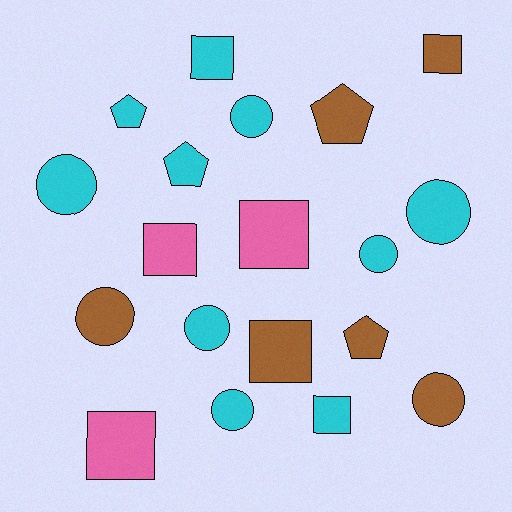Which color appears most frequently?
Cyan, with 10 objects.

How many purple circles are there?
There are no purple circles.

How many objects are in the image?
There are 19 objects.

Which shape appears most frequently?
Circle, with 8 objects.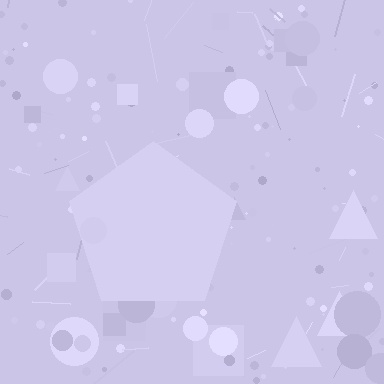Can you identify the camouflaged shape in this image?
The camouflaged shape is a pentagon.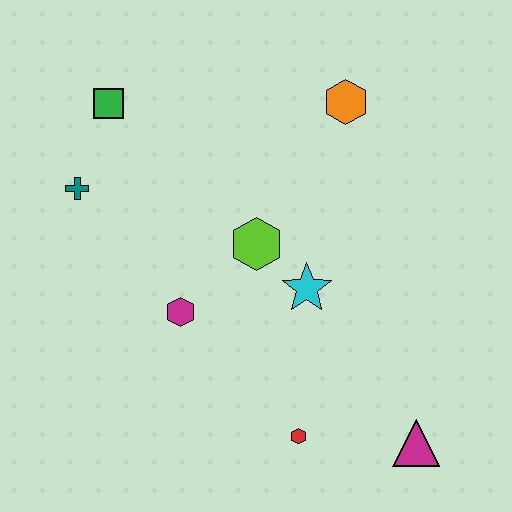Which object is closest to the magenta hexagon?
The lime hexagon is closest to the magenta hexagon.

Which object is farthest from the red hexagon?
The green square is farthest from the red hexagon.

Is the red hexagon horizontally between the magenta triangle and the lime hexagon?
Yes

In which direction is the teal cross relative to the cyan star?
The teal cross is to the left of the cyan star.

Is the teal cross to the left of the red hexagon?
Yes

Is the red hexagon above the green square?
No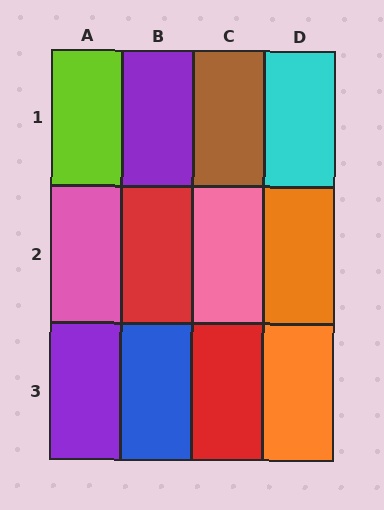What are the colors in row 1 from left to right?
Lime, purple, brown, cyan.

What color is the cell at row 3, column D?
Orange.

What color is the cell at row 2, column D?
Orange.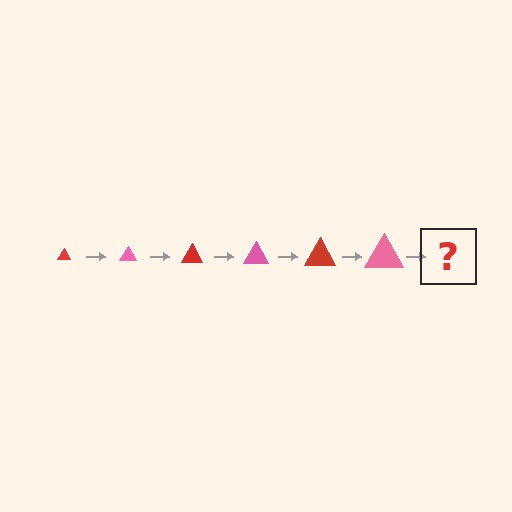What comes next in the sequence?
The next element should be a red triangle, larger than the previous one.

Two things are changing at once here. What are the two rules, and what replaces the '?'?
The two rules are that the triangle grows larger each step and the color cycles through red and pink. The '?' should be a red triangle, larger than the previous one.